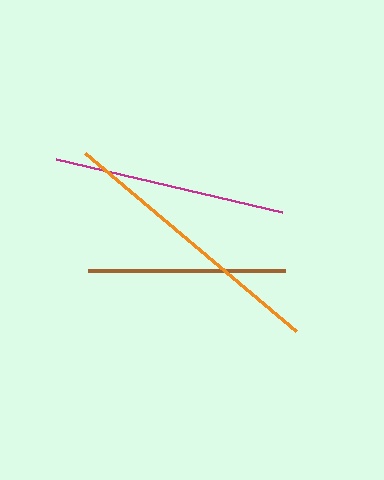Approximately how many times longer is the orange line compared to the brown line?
The orange line is approximately 1.4 times the length of the brown line.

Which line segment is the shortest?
The brown line is the shortest at approximately 198 pixels.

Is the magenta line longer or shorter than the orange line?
The orange line is longer than the magenta line.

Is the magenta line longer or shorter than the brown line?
The magenta line is longer than the brown line.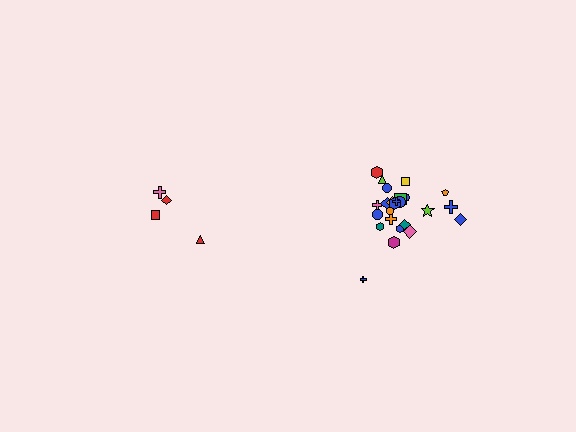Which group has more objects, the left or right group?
The right group.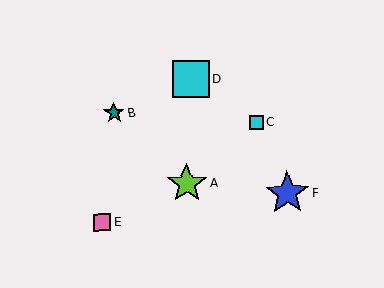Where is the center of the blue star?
The center of the blue star is at (287, 193).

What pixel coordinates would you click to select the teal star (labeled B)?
Click at (114, 113) to select the teal star B.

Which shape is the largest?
The blue star (labeled F) is the largest.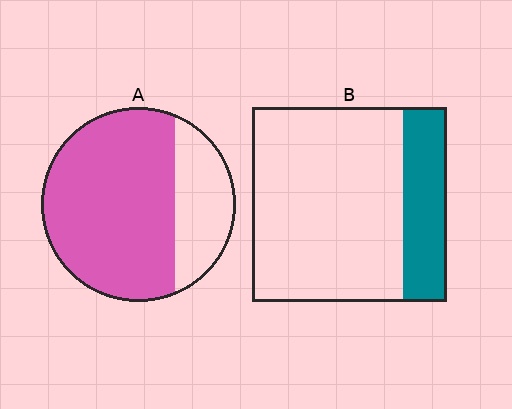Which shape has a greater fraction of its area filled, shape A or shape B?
Shape A.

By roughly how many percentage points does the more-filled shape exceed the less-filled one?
By roughly 50 percentage points (A over B).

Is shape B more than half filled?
No.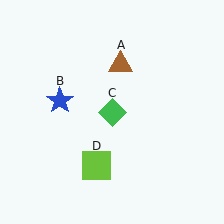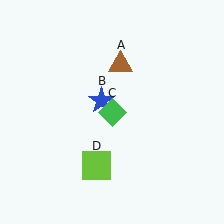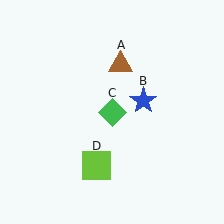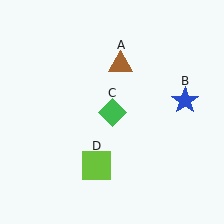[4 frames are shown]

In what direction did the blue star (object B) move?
The blue star (object B) moved right.